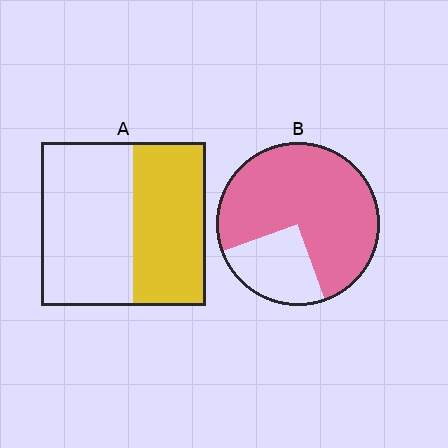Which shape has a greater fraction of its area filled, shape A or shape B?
Shape B.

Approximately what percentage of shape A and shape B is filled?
A is approximately 45% and B is approximately 75%.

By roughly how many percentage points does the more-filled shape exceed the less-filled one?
By roughly 30 percentage points (B over A).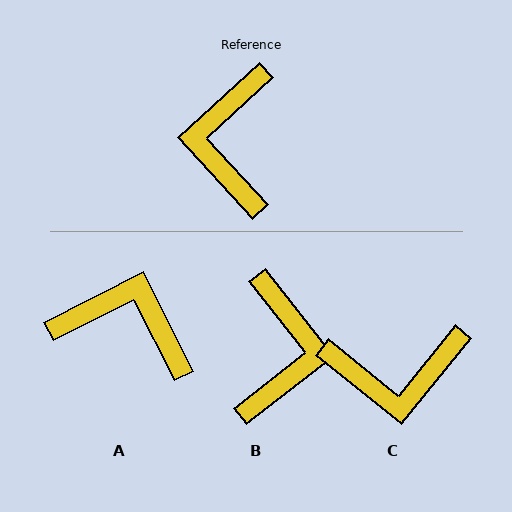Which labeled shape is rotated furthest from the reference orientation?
B, about 176 degrees away.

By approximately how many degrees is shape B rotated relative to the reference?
Approximately 176 degrees counter-clockwise.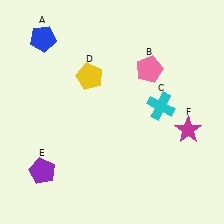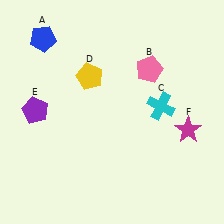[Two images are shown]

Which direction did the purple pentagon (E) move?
The purple pentagon (E) moved up.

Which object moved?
The purple pentagon (E) moved up.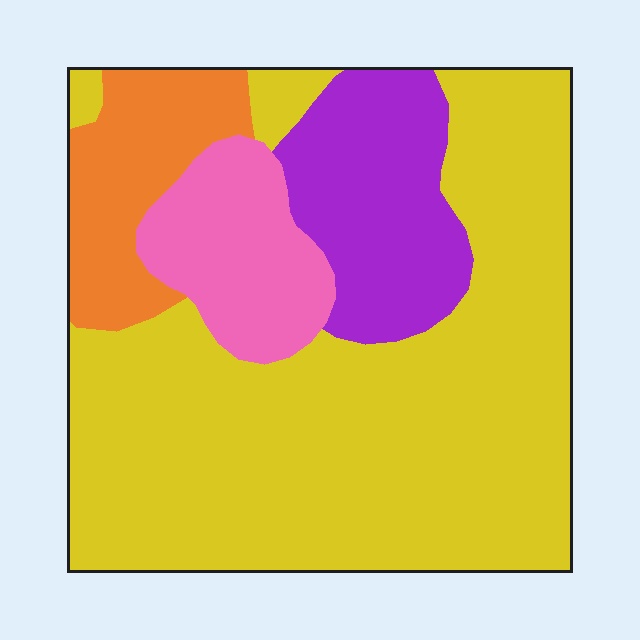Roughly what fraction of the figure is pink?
Pink covers 11% of the figure.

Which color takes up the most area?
Yellow, at roughly 60%.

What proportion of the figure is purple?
Purple takes up less than a sixth of the figure.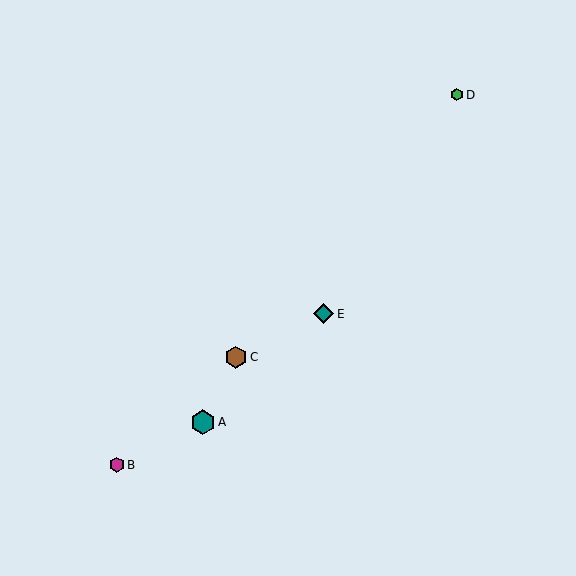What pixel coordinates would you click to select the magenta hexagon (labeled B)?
Click at (117, 465) to select the magenta hexagon B.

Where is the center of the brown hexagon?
The center of the brown hexagon is at (236, 357).